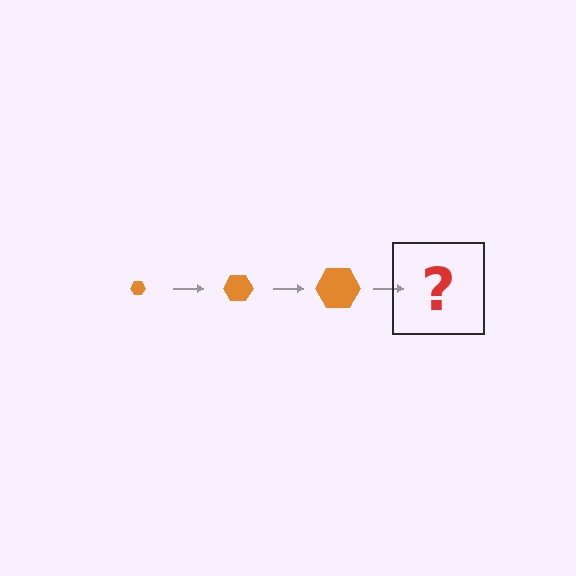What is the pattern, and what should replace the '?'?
The pattern is that the hexagon gets progressively larger each step. The '?' should be an orange hexagon, larger than the previous one.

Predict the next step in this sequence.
The next step is an orange hexagon, larger than the previous one.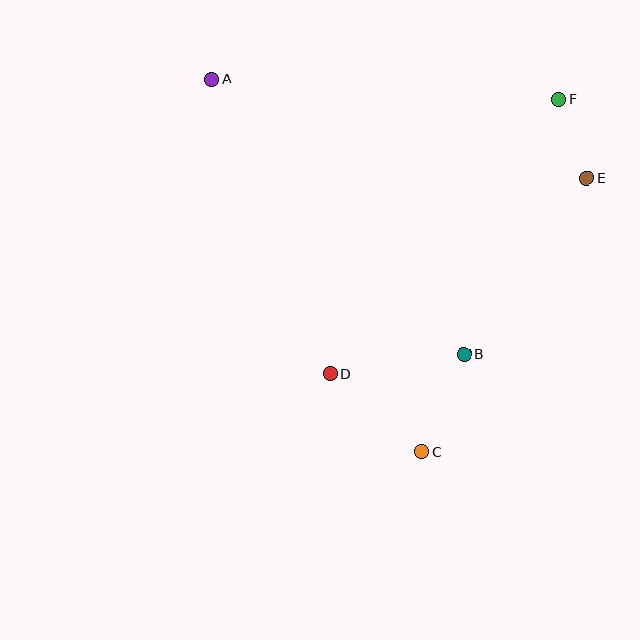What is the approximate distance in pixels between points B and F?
The distance between B and F is approximately 272 pixels.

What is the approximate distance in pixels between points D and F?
The distance between D and F is approximately 358 pixels.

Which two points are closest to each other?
Points E and F are closest to each other.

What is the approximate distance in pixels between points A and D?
The distance between A and D is approximately 318 pixels.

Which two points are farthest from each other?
Points A and C are farthest from each other.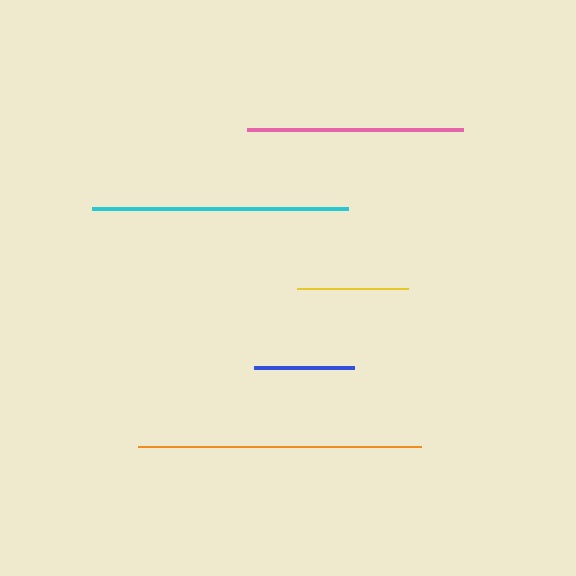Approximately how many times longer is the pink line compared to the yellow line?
The pink line is approximately 1.9 times the length of the yellow line.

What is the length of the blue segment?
The blue segment is approximately 100 pixels long.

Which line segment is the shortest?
The blue line is the shortest at approximately 100 pixels.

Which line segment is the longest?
The orange line is the longest at approximately 283 pixels.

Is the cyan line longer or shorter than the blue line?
The cyan line is longer than the blue line.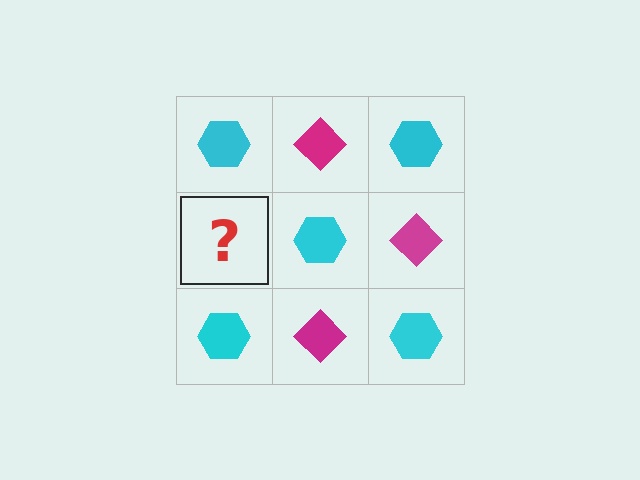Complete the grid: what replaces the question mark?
The question mark should be replaced with a magenta diamond.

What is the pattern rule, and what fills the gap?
The rule is that it alternates cyan hexagon and magenta diamond in a checkerboard pattern. The gap should be filled with a magenta diamond.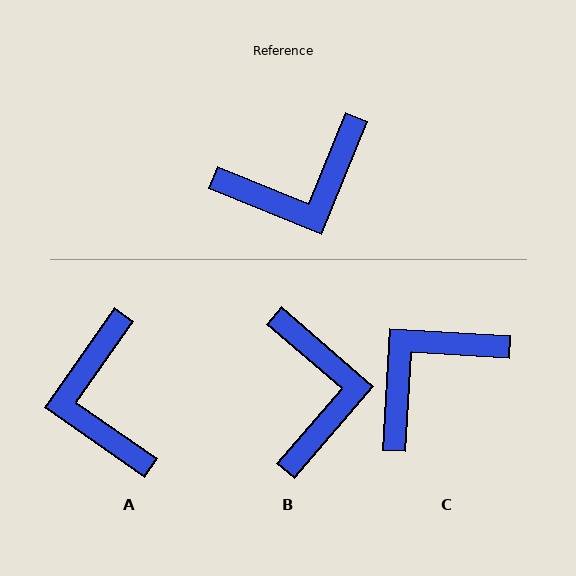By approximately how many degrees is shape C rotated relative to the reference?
Approximately 161 degrees clockwise.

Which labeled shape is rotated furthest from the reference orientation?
C, about 161 degrees away.